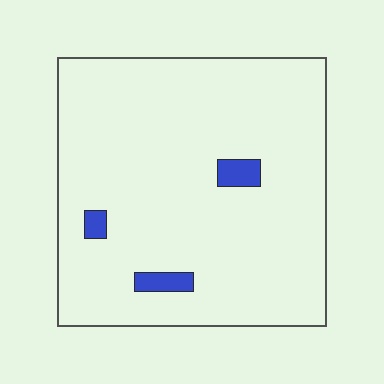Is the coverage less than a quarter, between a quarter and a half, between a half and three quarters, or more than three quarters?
Less than a quarter.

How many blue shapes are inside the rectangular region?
3.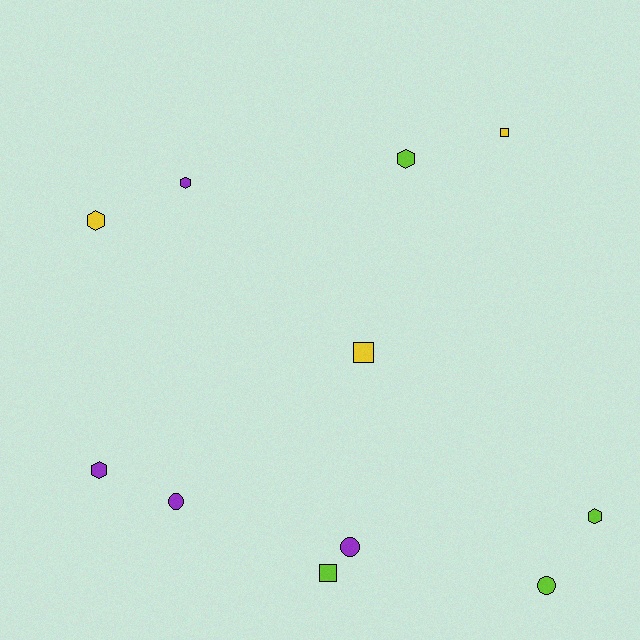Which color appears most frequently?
Lime, with 4 objects.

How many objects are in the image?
There are 11 objects.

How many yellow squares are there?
There are 2 yellow squares.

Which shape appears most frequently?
Hexagon, with 5 objects.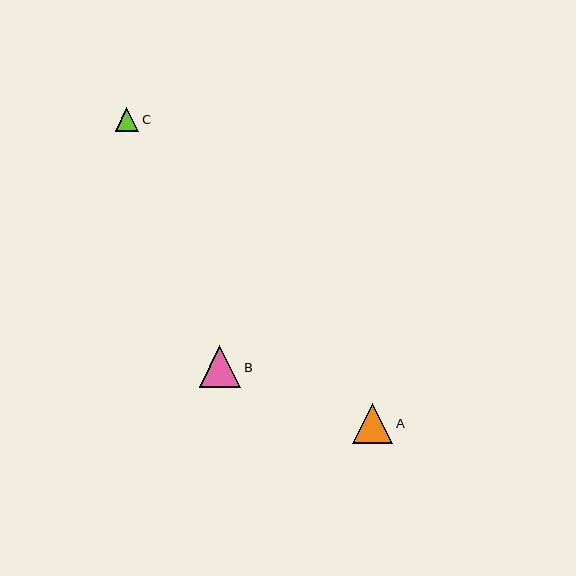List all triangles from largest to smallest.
From largest to smallest: B, A, C.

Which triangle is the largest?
Triangle B is the largest with a size of approximately 42 pixels.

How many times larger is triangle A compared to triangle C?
Triangle A is approximately 1.7 times the size of triangle C.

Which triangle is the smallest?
Triangle C is the smallest with a size of approximately 24 pixels.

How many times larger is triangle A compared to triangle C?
Triangle A is approximately 1.7 times the size of triangle C.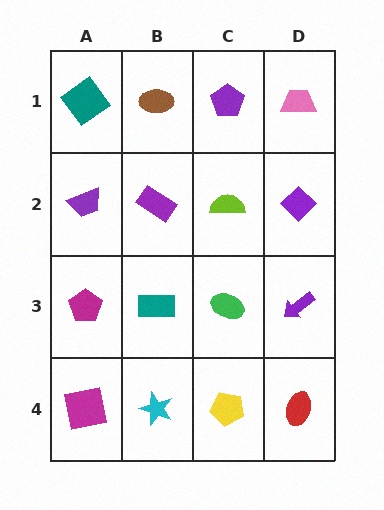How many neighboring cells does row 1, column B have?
3.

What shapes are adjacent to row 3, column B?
A purple rectangle (row 2, column B), a cyan star (row 4, column B), a magenta pentagon (row 3, column A), a green ellipse (row 3, column C).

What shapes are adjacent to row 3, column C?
A lime semicircle (row 2, column C), a yellow pentagon (row 4, column C), a teal rectangle (row 3, column B), a purple arrow (row 3, column D).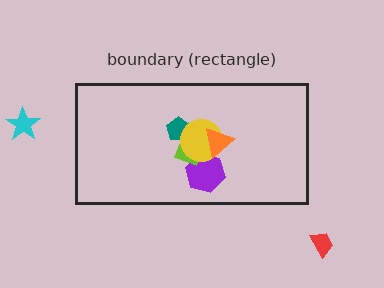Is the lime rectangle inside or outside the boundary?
Inside.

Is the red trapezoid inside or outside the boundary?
Outside.